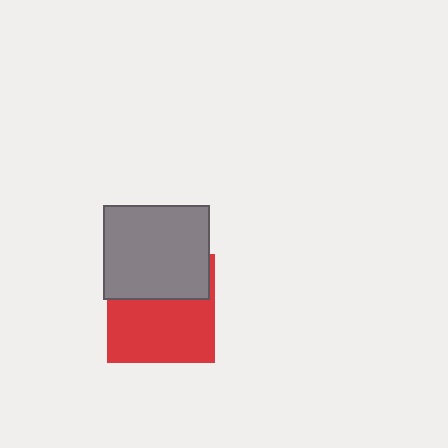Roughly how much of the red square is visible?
About half of it is visible (roughly 61%).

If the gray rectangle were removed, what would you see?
You would see the complete red square.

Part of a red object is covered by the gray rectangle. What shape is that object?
It is a square.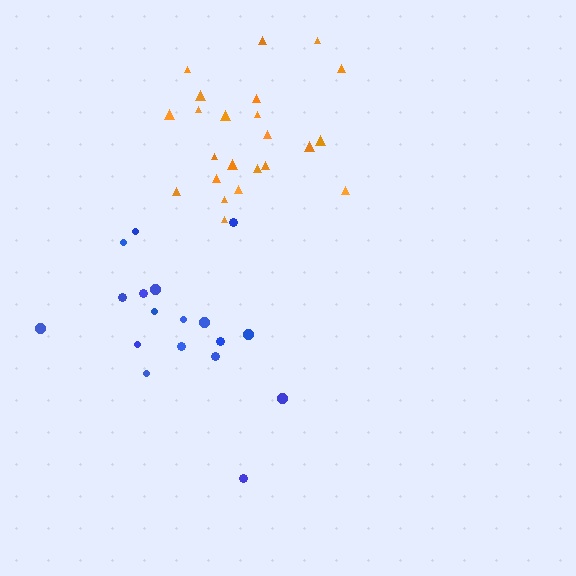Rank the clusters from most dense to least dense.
orange, blue.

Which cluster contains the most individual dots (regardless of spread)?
Orange (23).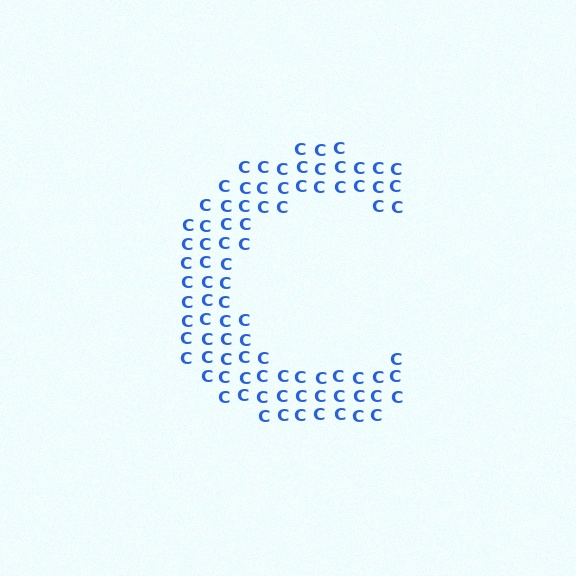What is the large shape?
The large shape is the letter C.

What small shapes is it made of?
It is made of small letter C's.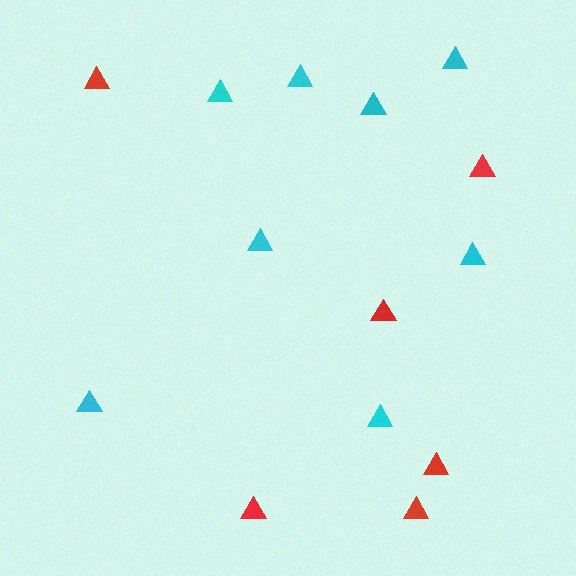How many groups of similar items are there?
There are 2 groups: one group of cyan triangles (8) and one group of red triangles (6).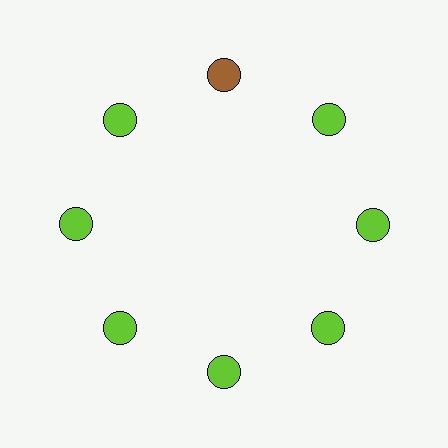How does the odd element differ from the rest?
It has a different color: brown instead of lime.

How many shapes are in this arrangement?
There are 8 shapes arranged in a ring pattern.